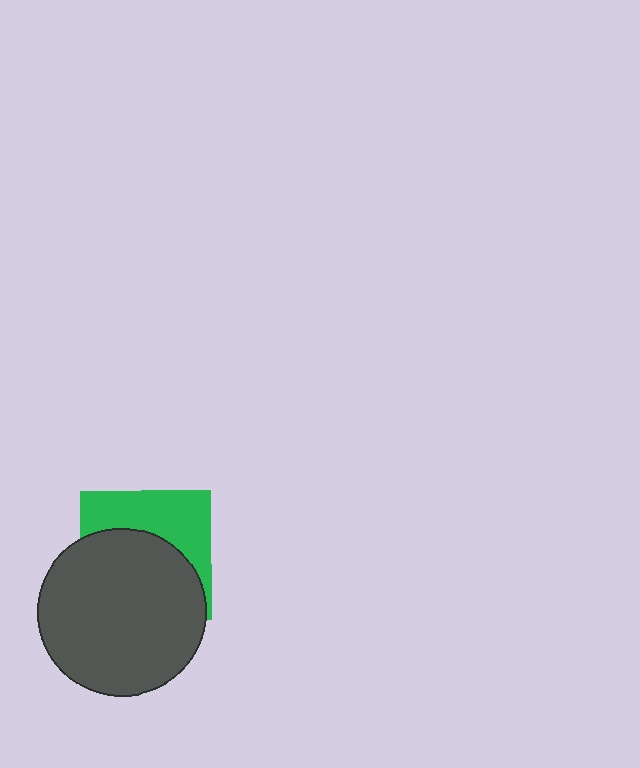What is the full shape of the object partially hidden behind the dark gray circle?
The partially hidden object is a green square.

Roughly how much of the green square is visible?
A small part of it is visible (roughly 40%).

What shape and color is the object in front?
The object in front is a dark gray circle.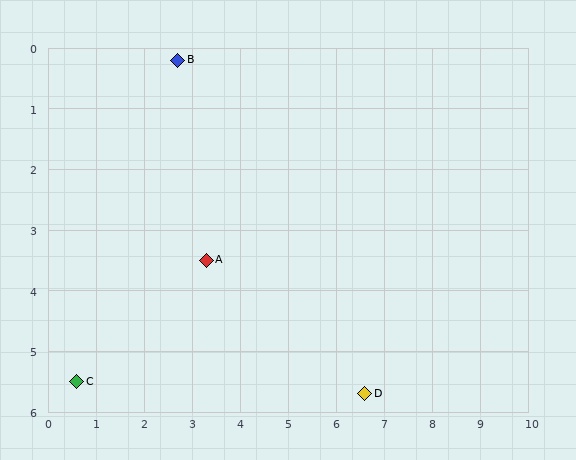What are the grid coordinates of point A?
Point A is at approximately (3.3, 3.5).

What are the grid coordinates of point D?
Point D is at approximately (6.6, 5.7).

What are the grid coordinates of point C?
Point C is at approximately (0.6, 5.5).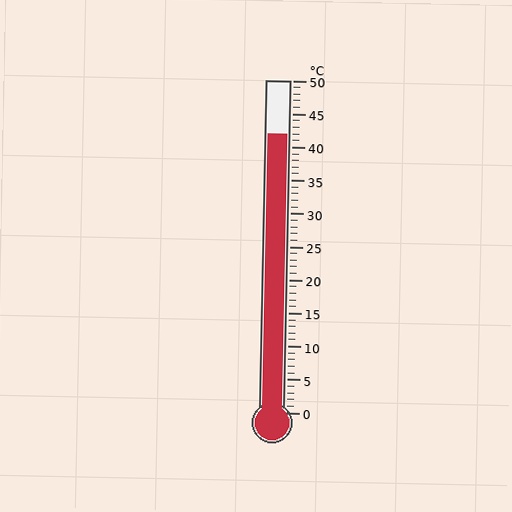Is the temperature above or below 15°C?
The temperature is above 15°C.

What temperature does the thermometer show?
The thermometer shows approximately 42°C.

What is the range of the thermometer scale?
The thermometer scale ranges from 0°C to 50°C.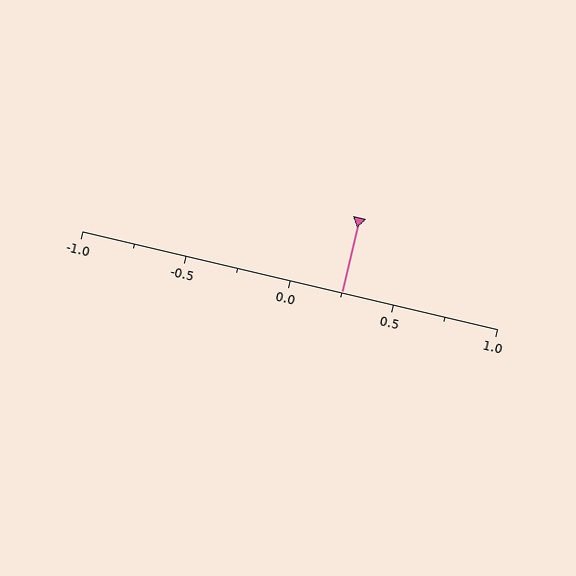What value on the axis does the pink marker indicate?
The marker indicates approximately 0.25.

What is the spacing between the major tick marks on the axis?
The major ticks are spaced 0.5 apart.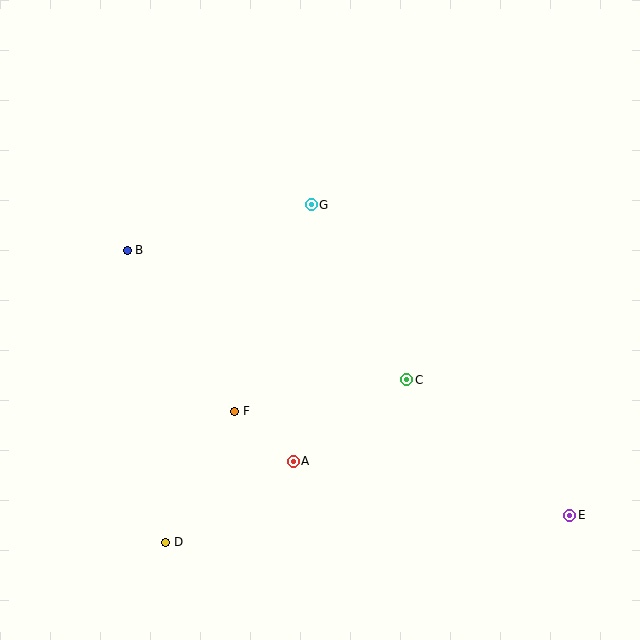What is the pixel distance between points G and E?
The distance between G and E is 404 pixels.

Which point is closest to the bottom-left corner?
Point D is closest to the bottom-left corner.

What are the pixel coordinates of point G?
Point G is at (311, 205).